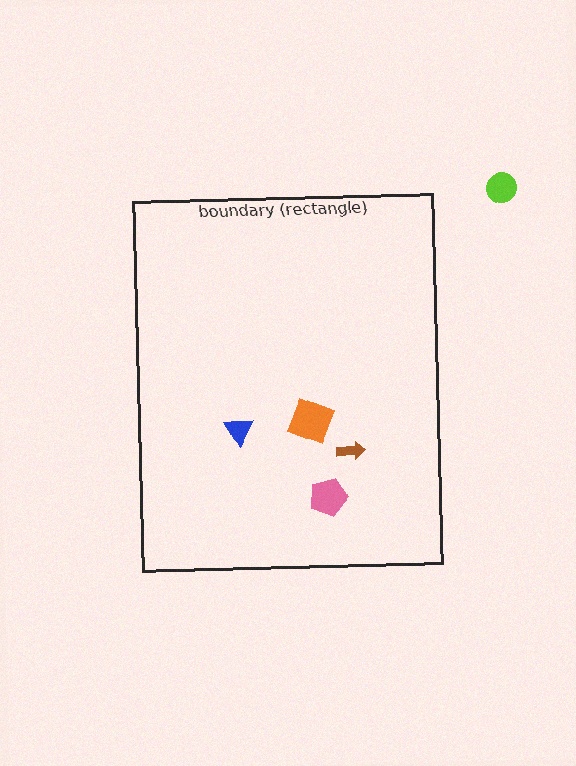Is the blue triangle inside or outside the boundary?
Inside.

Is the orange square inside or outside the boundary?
Inside.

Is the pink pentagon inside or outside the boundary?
Inside.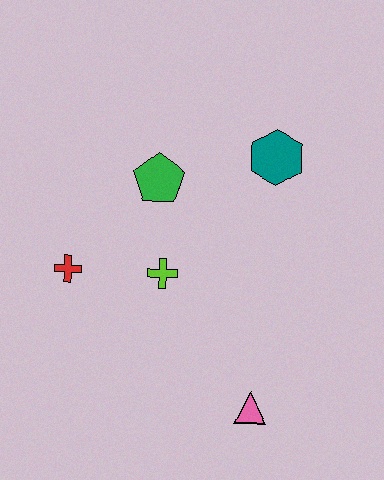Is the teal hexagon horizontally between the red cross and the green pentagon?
No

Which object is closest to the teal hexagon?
The green pentagon is closest to the teal hexagon.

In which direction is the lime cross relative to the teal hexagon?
The lime cross is below the teal hexagon.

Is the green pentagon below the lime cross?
No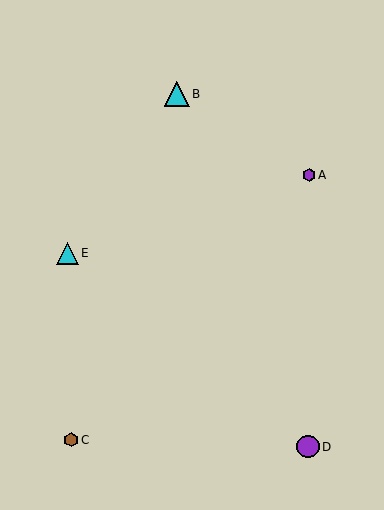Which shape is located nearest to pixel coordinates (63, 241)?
The cyan triangle (labeled E) at (67, 253) is nearest to that location.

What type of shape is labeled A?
Shape A is a purple hexagon.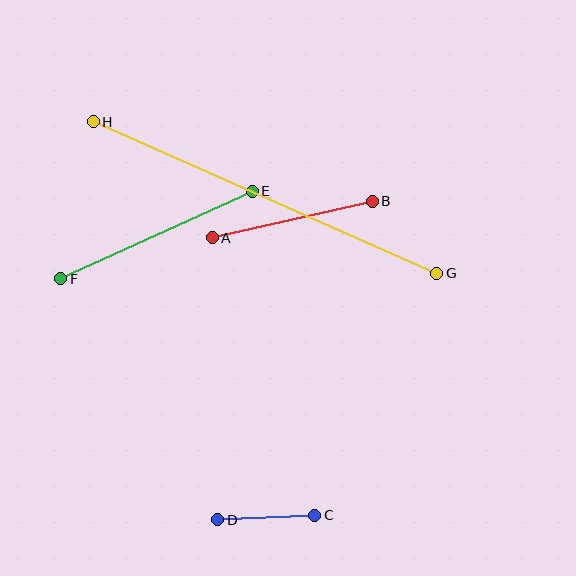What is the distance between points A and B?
The distance is approximately 164 pixels.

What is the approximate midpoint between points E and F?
The midpoint is at approximately (157, 235) pixels.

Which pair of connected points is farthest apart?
Points G and H are farthest apart.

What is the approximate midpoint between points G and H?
The midpoint is at approximately (265, 197) pixels.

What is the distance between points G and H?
The distance is approximately 375 pixels.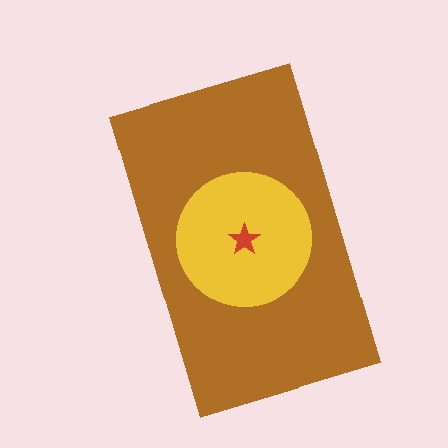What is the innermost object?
The red star.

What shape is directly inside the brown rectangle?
The yellow circle.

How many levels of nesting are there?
3.